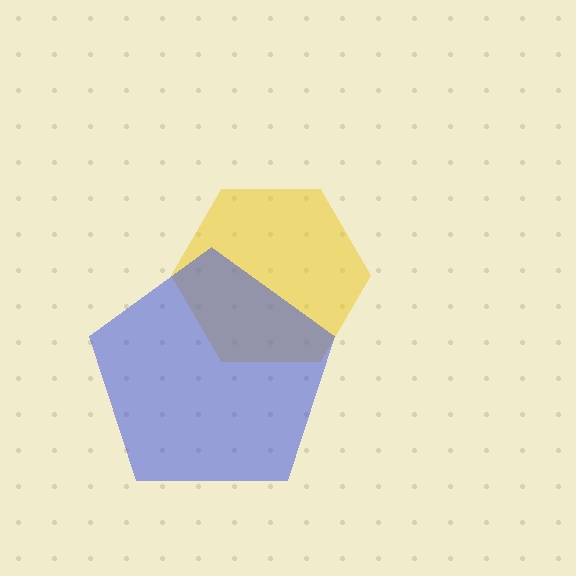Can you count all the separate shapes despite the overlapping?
Yes, there are 2 separate shapes.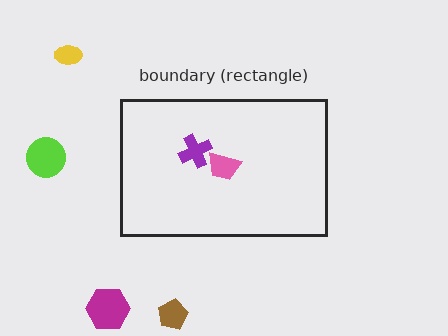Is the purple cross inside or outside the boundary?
Inside.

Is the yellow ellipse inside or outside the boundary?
Outside.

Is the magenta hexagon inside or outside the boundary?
Outside.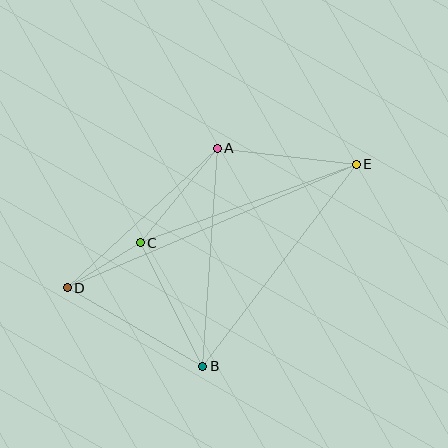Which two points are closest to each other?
Points C and D are closest to each other.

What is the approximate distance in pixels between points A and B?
The distance between A and B is approximately 218 pixels.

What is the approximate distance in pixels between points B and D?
The distance between B and D is approximately 157 pixels.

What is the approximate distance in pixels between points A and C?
The distance between A and C is approximately 122 pixels.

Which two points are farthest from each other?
Points D and E are farthest from each other.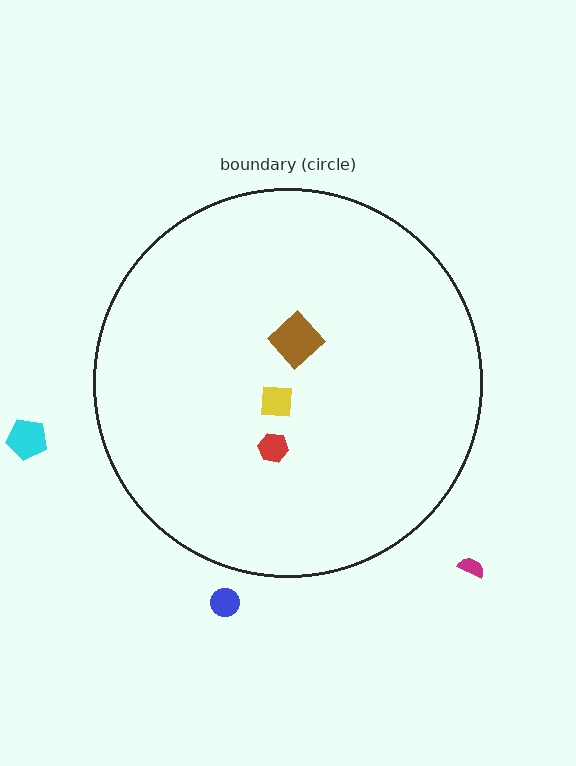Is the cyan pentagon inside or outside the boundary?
Outside.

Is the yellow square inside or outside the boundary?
Inside.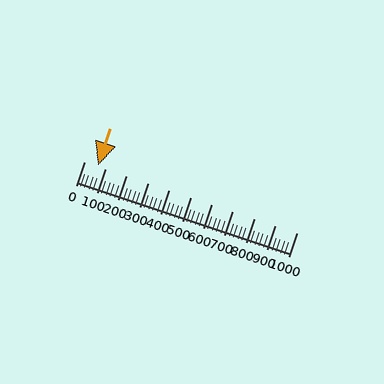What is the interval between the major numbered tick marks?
The major tick marks are spaced 100 units apart.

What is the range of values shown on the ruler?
The ruler shows values from 0 to 1000.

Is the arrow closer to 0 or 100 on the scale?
The arrow is closer to 100.